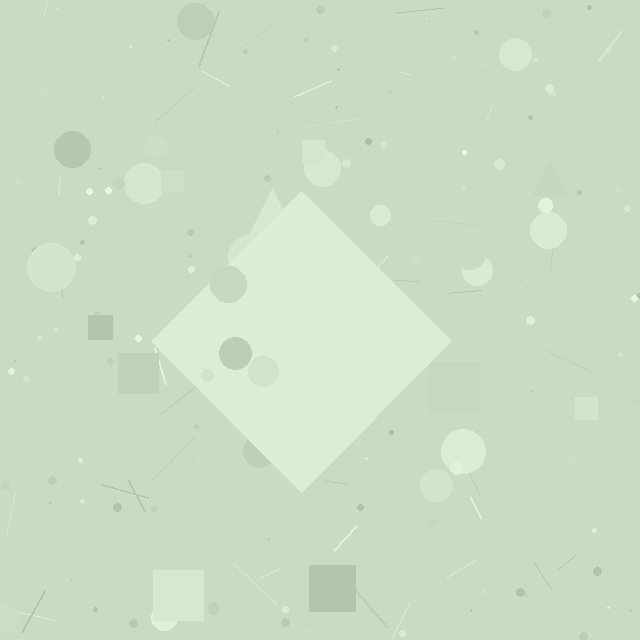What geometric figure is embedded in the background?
A diamond is embedded in the background.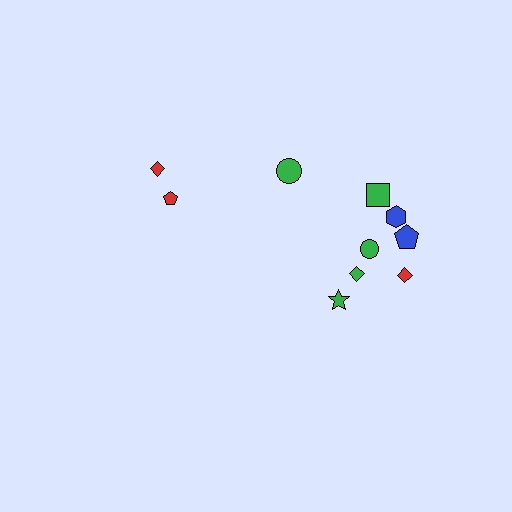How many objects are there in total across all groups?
There are 10 objects.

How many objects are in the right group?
There are 7 objects.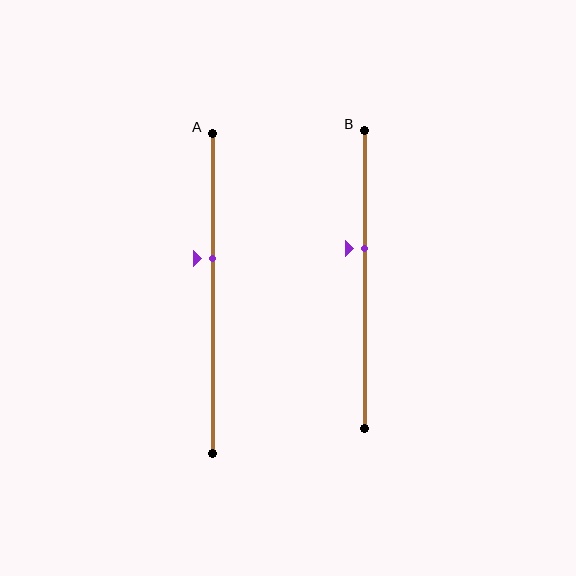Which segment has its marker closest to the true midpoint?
Segment B has its marker closest to the true midpoint.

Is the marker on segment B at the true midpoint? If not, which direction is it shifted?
No, the marker on segment B is shifted upward by about 11% of the segment length.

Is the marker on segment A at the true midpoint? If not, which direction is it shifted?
No, the marker on segment A is shifted upward by about 11% of the segment length.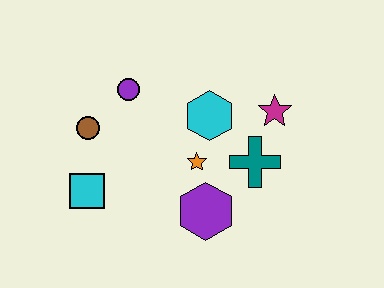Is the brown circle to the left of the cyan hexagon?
Yes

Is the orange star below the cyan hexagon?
Yes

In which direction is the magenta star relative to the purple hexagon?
The magenta star is above the purple hexagon.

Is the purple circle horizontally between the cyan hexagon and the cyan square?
Yes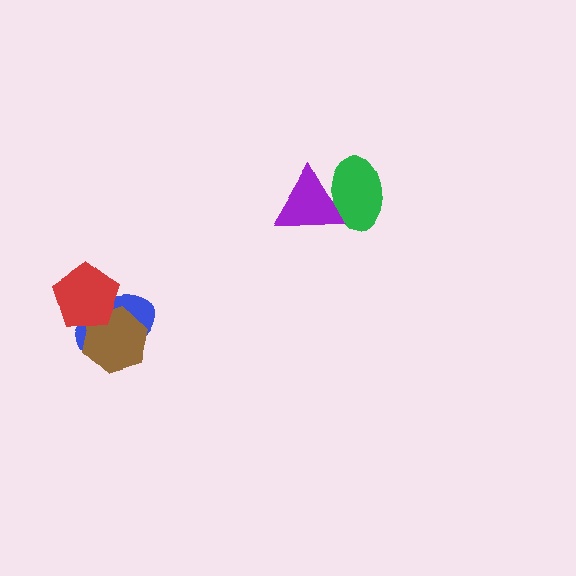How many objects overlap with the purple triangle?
1 object overlaps with the purple triangle.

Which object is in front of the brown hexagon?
The red pentagon is in front of the brown hexagon.